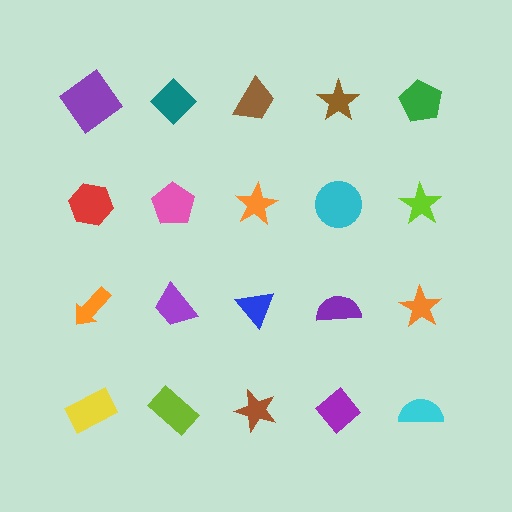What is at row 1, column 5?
A green pentagon.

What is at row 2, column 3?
An orange star.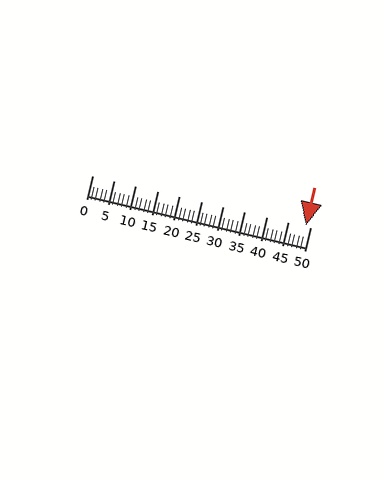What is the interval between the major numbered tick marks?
The major tick marks are spaced 5 units apart.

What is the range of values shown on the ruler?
The ruler shows values from 0 to 50.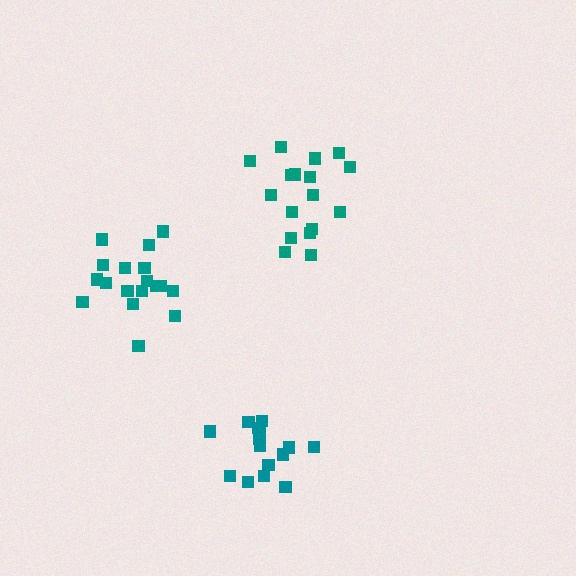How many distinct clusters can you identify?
There are 3 distinct clusters.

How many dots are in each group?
Group 1: 18 dots, Group 2: 17 dots, Group 3: 15 dots (50 total).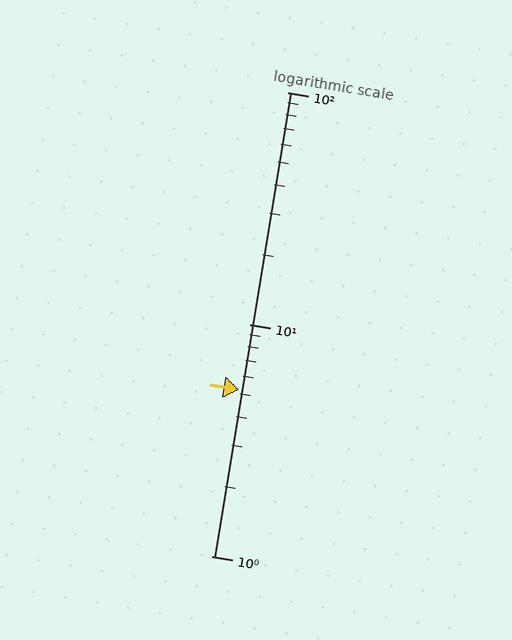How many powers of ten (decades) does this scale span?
The scale spans 2 decades, from 1 to 100.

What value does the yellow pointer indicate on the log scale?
The pointer indicates approximately 5.2.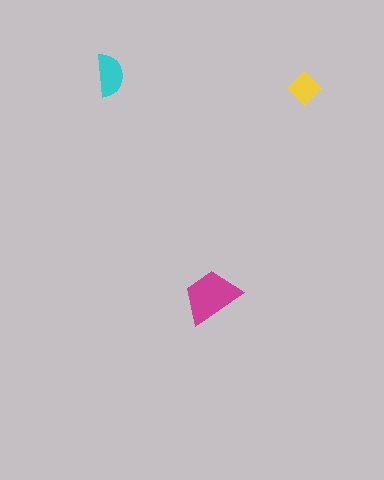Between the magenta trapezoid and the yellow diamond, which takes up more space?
The magenta trapezoid.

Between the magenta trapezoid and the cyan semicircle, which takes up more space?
The magenta trapezoid.